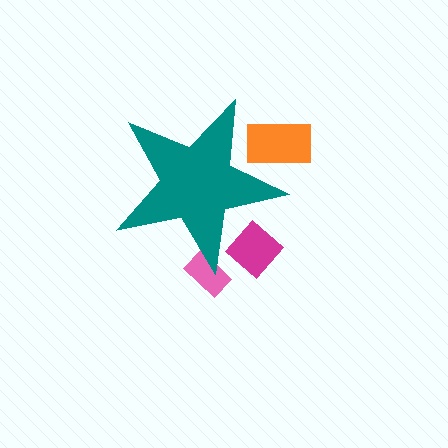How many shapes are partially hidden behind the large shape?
3 shapes are partially hidden.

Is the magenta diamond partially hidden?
Yes, the magenta diamond is partially hidden behind the teal star.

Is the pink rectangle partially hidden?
Yes, the pink rectangle is partially hidden behind the teal star.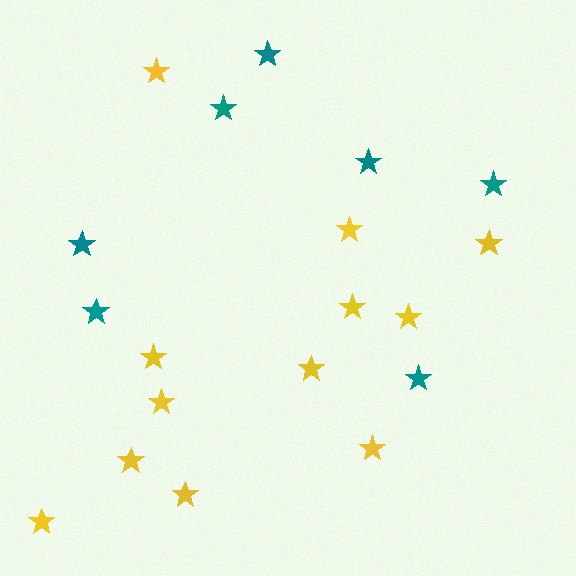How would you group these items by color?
There are 2 groups: one group of teal stars (7) and one group of yellow stars (12).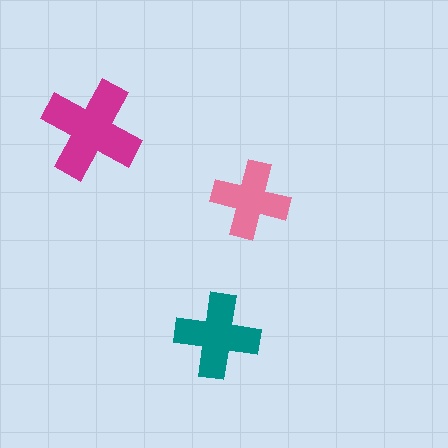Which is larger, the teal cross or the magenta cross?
The magenta one.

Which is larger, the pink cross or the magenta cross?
The magenta one.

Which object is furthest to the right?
The pink cross is rightmost.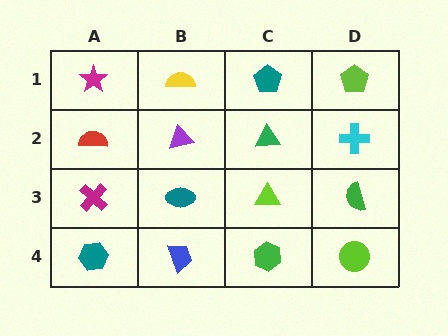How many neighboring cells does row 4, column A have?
2.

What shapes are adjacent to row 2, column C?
A teal pentagon (row 1, column C), a lime triangle (row 3, column C), a purple triangle (row 2, column B), a cyan cross (row 2, column D).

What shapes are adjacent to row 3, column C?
A green triangle (row 2, column C), a green hexagon (row 4, column C), a teal ellipse (row 3, column B), a green semicircle (row 3, column D).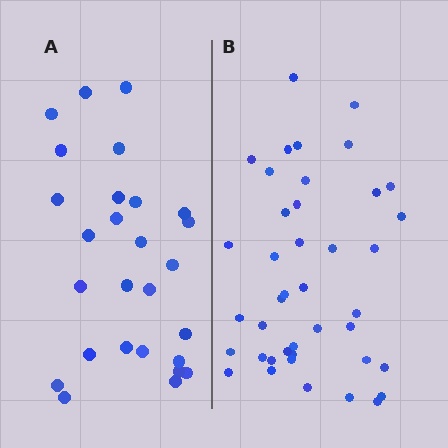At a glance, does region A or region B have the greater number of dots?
Region B (the right region) has more dots.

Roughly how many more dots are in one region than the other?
Region B has approximately 15 more dots than region A.